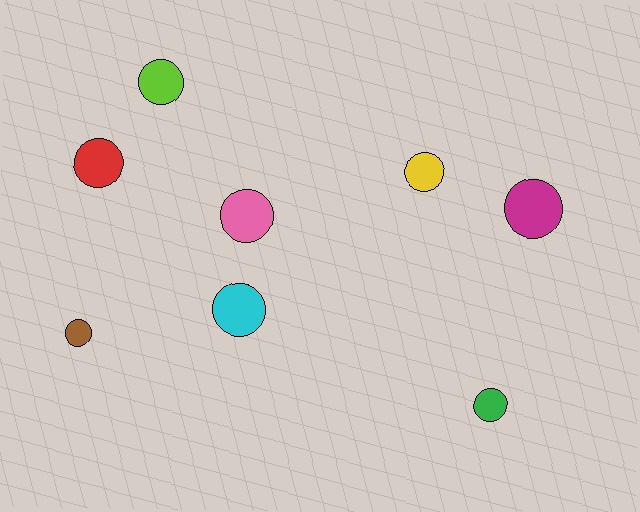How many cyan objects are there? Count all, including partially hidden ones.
There is 1 cyan object.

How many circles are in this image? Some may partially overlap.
There are 8 circles.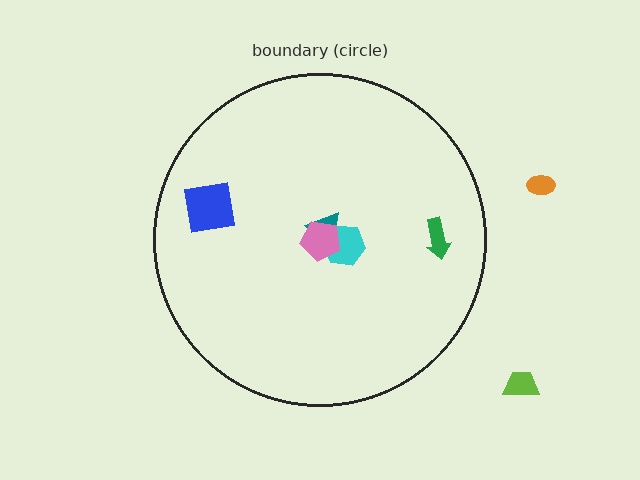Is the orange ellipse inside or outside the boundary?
Outside.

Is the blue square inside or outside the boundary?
Inside.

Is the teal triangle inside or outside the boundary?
Inside.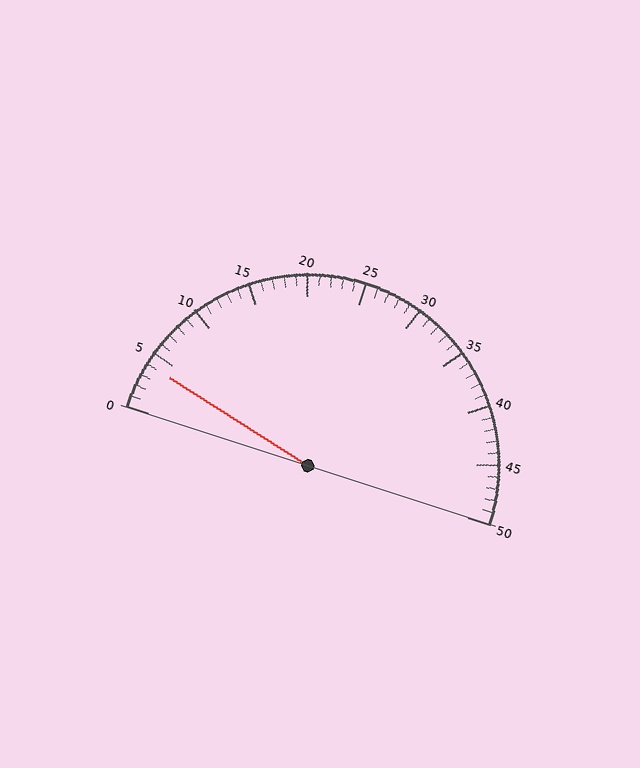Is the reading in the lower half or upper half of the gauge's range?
The reading is in the lower half of the range (0 to 50).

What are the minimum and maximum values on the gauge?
The gauge ranges from 0 to 50.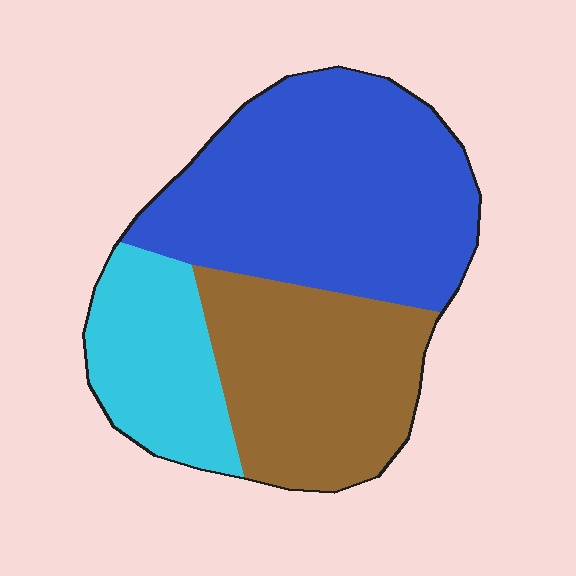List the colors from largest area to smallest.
From largest to smallest: blue, brown, cyan.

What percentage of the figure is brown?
Brown takes up about one third (1/3) of the figure.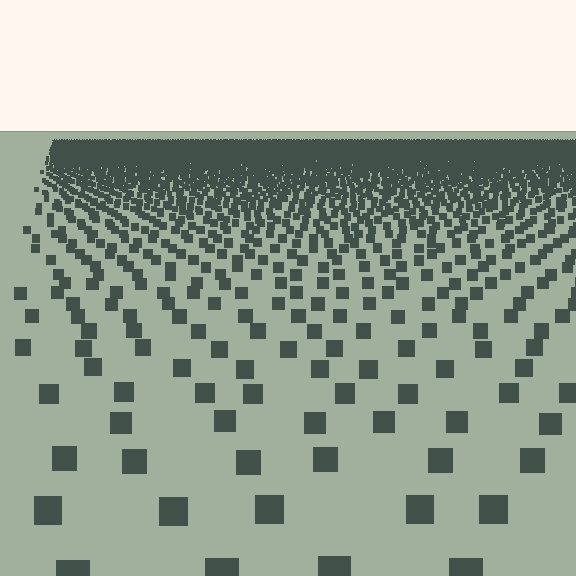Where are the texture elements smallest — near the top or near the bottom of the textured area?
Near the top.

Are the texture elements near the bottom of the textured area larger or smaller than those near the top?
Larger. Near the bottom, elements are closer to the viewer and appear at a bigger on-screen size.